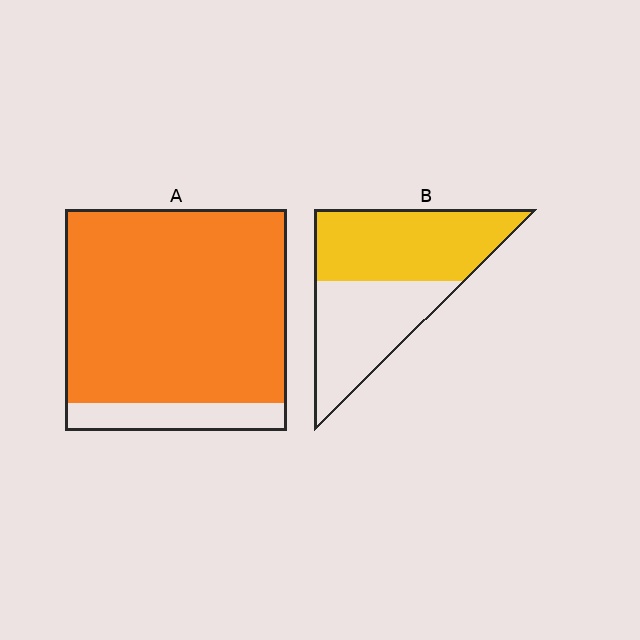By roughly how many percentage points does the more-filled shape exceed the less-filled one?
By roughly 35 percentage points (A over B).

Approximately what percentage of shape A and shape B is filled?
A is approximately 85% and B is approximately 55%.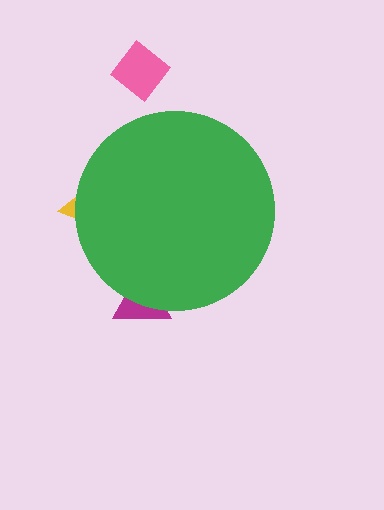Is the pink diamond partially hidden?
No, the pink diamond is fully visible.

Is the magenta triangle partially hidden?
Yes, the magenta triangle is partially hidden behind the green circle.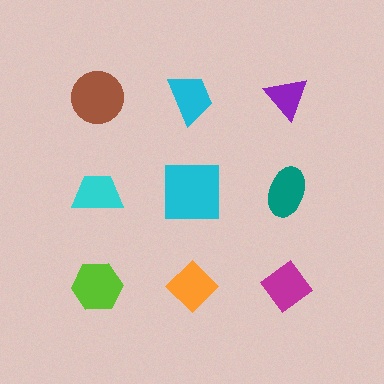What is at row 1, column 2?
A cyan trapezoid.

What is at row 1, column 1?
A brown circle.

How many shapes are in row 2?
3 shapes.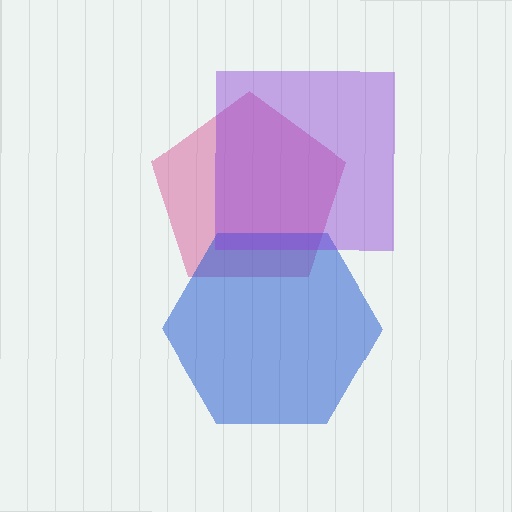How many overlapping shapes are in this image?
There are 3 overlapping shapes in the image.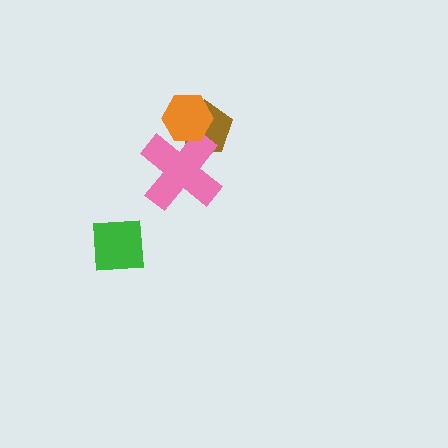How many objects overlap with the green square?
0 objects overlap with the green square.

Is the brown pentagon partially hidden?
Yes, it is partially covered by another shape.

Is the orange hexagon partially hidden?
No, no other shape covers it.